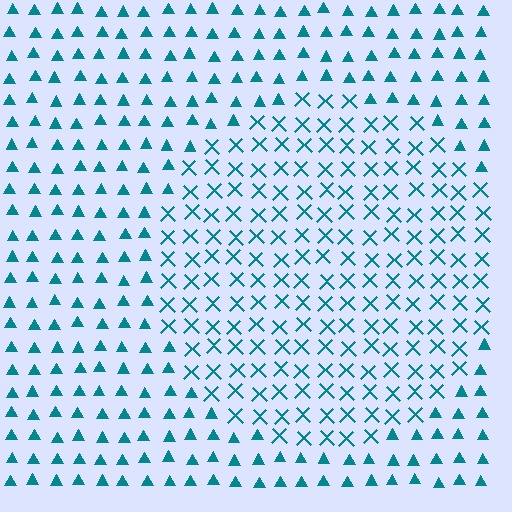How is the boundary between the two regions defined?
The boundary is defined by a change in element shape: X marks inside vs. triangles outside. All elements share the same color and spacing.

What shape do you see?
I see a circle.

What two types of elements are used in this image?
The image uses X marks inside the circle region and triangles outside it.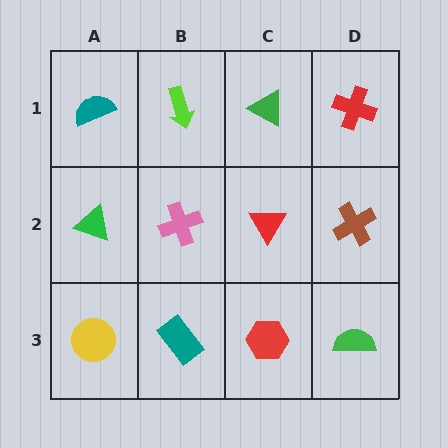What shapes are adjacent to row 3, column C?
A red triangle (row 2, column C), a teal rectangle (row 3, column B), a green semicircle (row 3, column D).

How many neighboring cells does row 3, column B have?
3.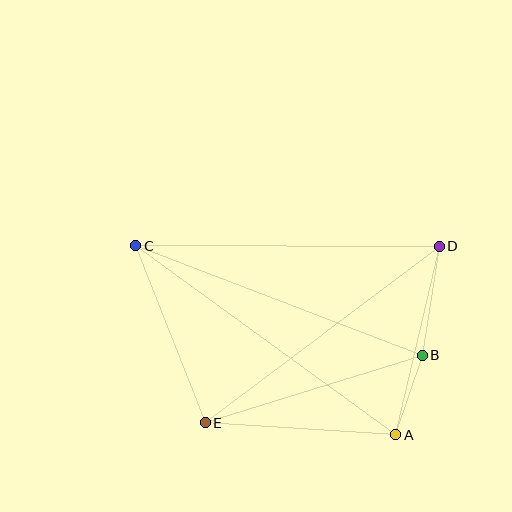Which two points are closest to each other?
Points A and B are closest to each other.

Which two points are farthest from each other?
Points A and C are farthest from each other.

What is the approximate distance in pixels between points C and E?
The distance between C and E is approximately 190 pixels.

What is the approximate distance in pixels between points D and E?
The distance between D and E is approximately 293 pixels.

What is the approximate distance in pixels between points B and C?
The distance between B and C is approximately 307 pixels.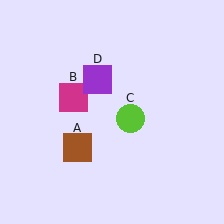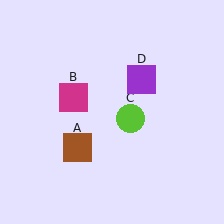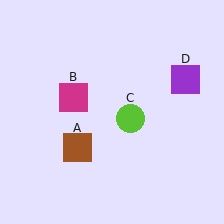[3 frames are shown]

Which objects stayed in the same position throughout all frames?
Brown square (object A) and magenta square (object B) and lime circle (object C) remained stationary.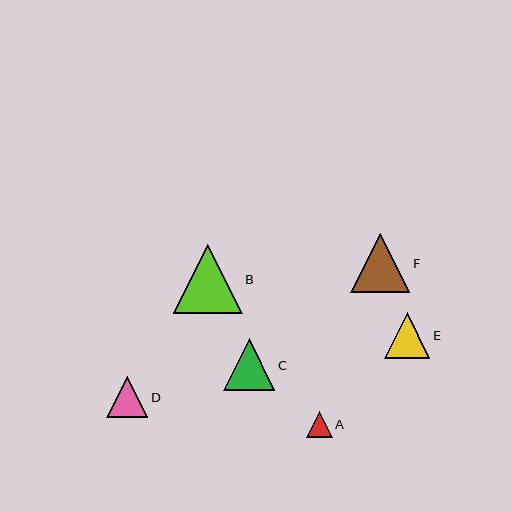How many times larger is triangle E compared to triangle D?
Triangle E is approximately 1.1 times the size of triangle D.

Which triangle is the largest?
Triangle B is the largest with a size of approximately 69 pixels.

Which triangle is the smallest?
Triangle A is the smallest with a size of approximately 26 pixels.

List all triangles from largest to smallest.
From largest to smallest: B, F, C, E, D, A.